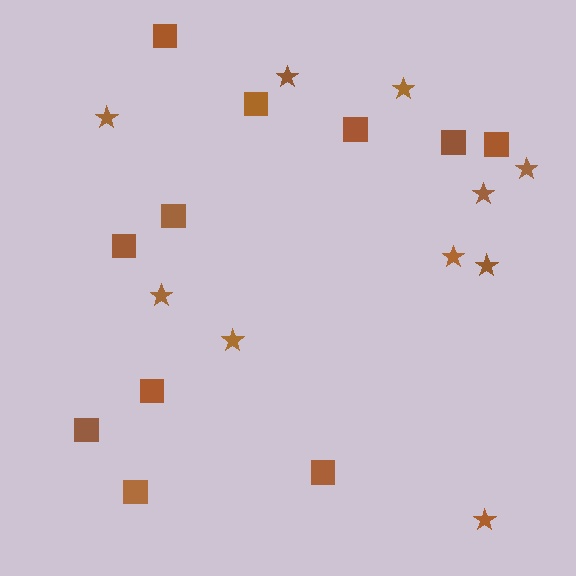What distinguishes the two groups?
There are 2 groups: one group of squares (11) and one group of stars (10).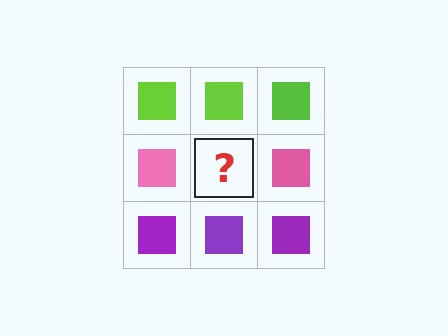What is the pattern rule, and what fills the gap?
The rule is that each row has a consistent color. The gap should be filled with a pink square.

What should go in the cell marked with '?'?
The missing cell should contain a pink square.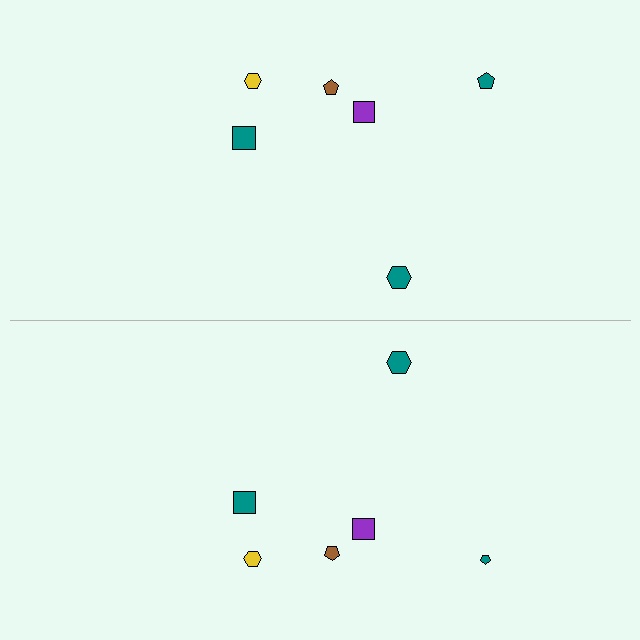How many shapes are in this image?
There are 12 shapes in this image.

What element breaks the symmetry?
The teal pentagon on the bottom side has a different size than its mirror counterpart.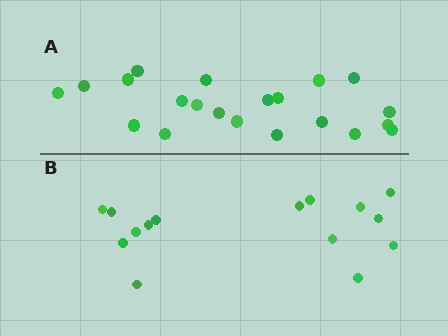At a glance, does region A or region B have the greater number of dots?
Region A (the top region) has more dots.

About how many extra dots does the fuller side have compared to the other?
Region A has about 6 more dots than region B.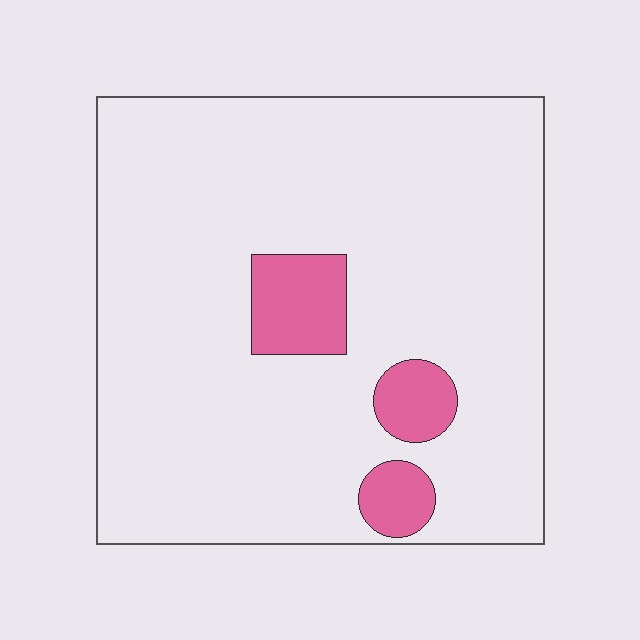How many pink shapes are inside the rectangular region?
3.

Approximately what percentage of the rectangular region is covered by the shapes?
Approximately 10%.